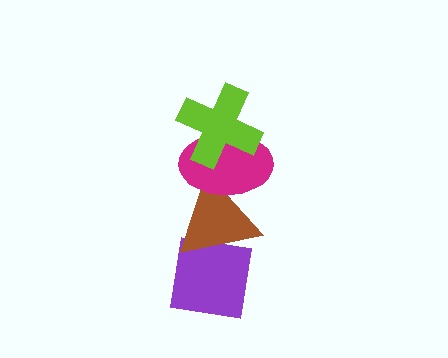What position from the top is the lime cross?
The lime cross is 1st from the top.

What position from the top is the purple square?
The purple square is 4th from the top.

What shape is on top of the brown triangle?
The magenta ellipse is on top of the brown triangle.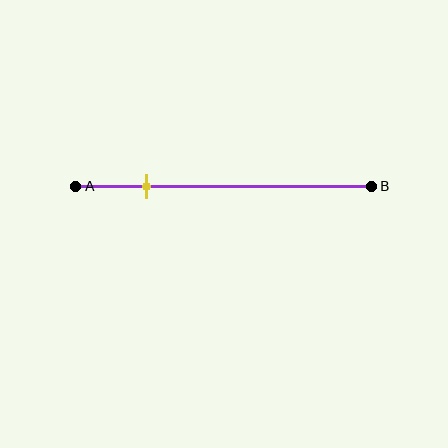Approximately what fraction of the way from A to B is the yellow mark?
The yellow mark is approximately 25% of the way from A to B.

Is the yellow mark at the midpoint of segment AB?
No, the mark is at about 25% from A, not at the 50% midpoint.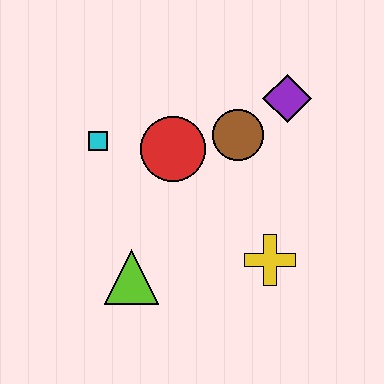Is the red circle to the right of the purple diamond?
No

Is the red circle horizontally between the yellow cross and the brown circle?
No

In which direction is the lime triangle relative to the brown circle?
The lime triangle is below the brown circle.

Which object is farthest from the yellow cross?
The cyan square is farthest from the yellow cross.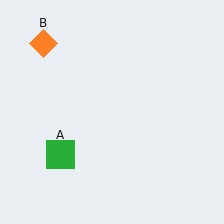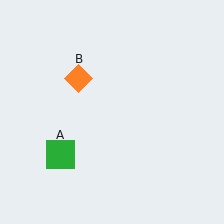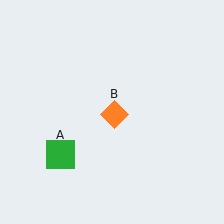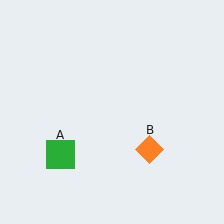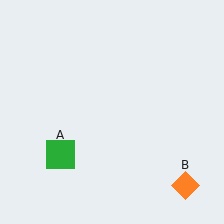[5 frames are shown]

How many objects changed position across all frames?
1 object changed position: orange diamond (object B).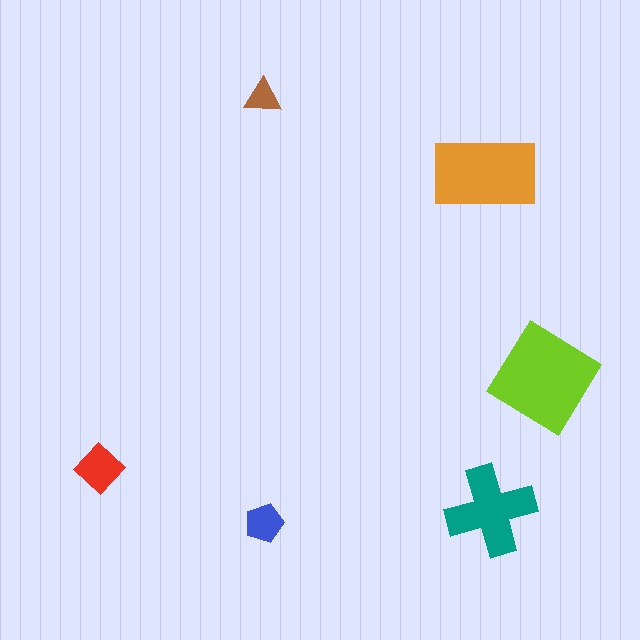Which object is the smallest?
The brown triangle.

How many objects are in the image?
There are 6 objects in the image.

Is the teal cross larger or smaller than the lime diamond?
Smaller.